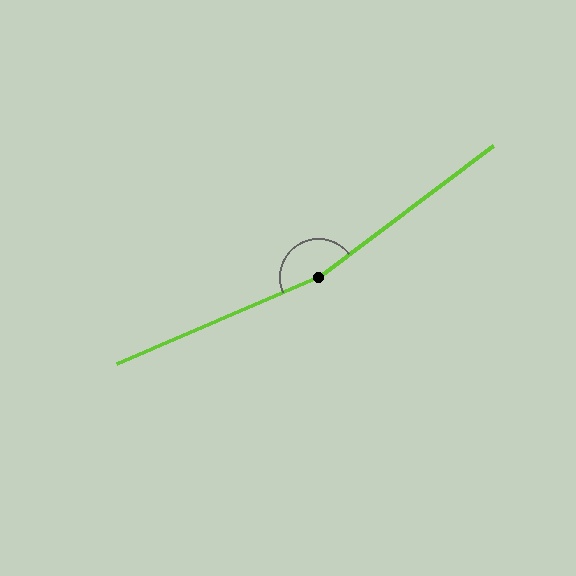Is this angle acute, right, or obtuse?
It is obtuse.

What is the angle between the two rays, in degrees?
Approximately 166 degrees.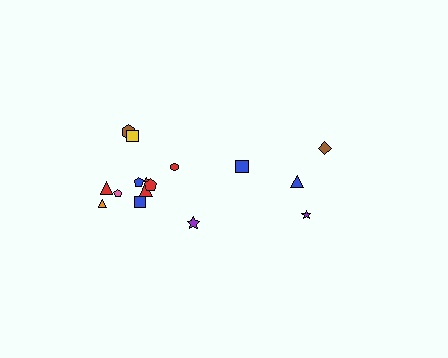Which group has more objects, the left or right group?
The left group.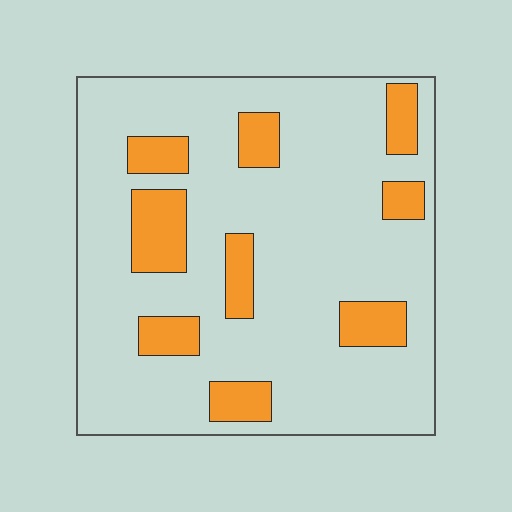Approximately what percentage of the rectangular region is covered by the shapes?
Approximately 20%.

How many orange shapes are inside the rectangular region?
9.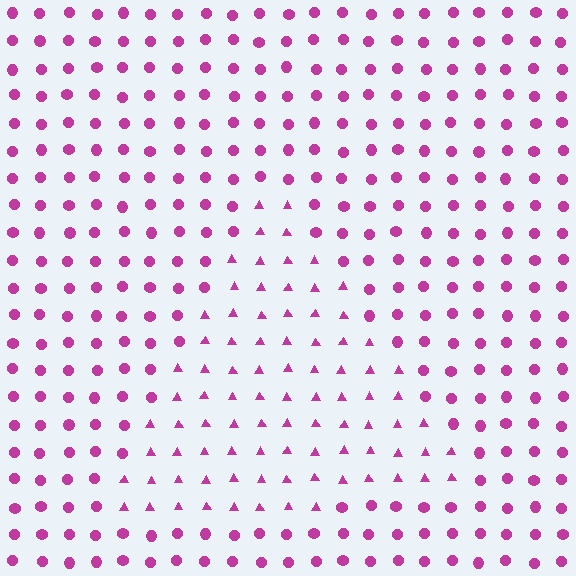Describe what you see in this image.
The image is filled with small magenta elements arranged in a uniform grid. A triangle-shaped region contains triangles, while the surrounding area contains circles. The boundary is defined purely by the change in element shape.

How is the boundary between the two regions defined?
The boundary is defined by a change in element shape: triangles inside vs. circles outside. All elements share the same color and spacing.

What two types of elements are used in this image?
The image uses triangles inside the triangle region and circles outside it.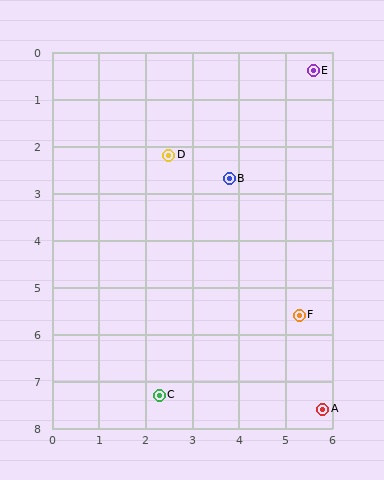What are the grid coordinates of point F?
Point F is at approximately (5.3, 5.6).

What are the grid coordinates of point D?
Point D is at approximately (2.5, 2.2).